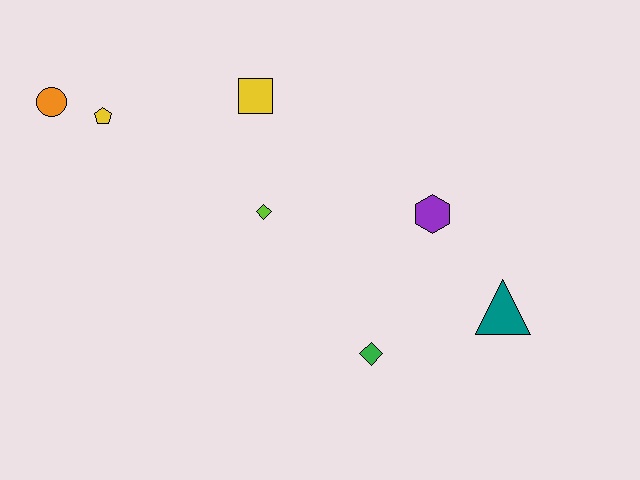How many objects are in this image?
There are 7 objects.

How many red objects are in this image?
There are no red objects.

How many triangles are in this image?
There is 1 triangle.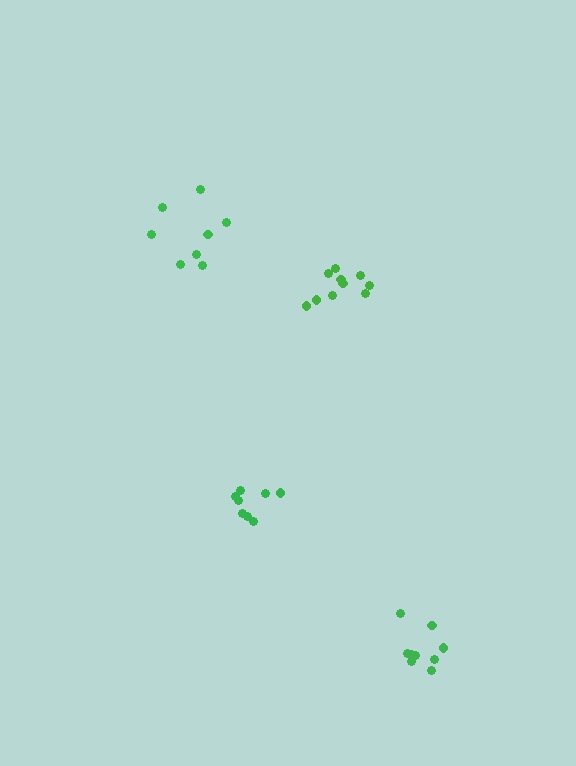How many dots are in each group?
Group 1: 8 dots, Group 2: 10 dots, Group 3: 9 dots, Group 4: 8 dots (35 total).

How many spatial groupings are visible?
There are 4 spatial groupings.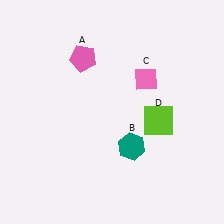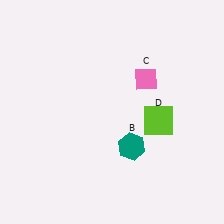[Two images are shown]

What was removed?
The pink pentagon (A) was removed in Image 2.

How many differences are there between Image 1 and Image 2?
There is 1 difference between the two images.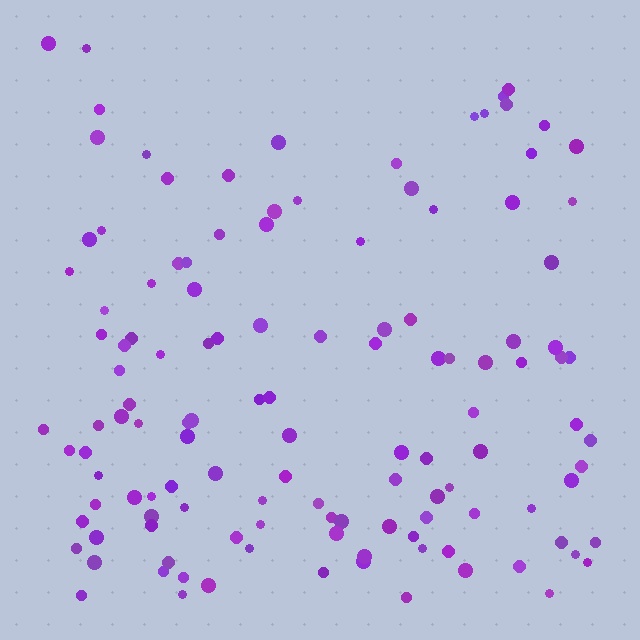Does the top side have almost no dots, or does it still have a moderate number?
Still a moderate number, just noticeably fewer than the bottom.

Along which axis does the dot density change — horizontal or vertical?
Vertical.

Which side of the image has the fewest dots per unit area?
The top.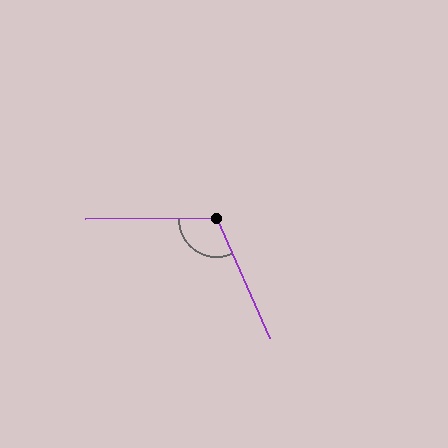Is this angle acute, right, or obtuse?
It is obtuse.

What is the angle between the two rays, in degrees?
Approximately 114 degrees.